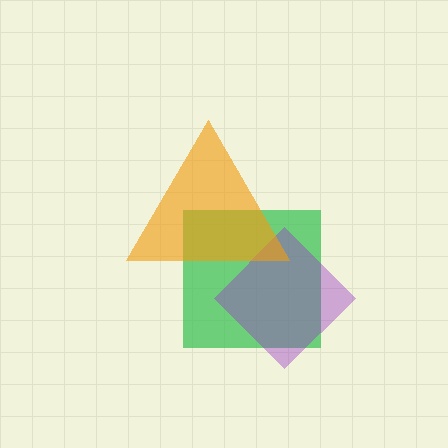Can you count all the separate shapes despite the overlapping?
Yes, there are 3 separate shapes.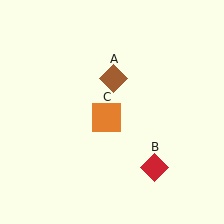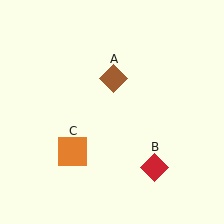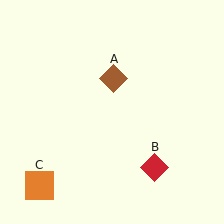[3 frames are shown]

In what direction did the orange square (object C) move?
The orange square (object C) moved down and to the left.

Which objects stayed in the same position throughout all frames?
Brown diamond (object A) and red diamond (object B) remained stationary.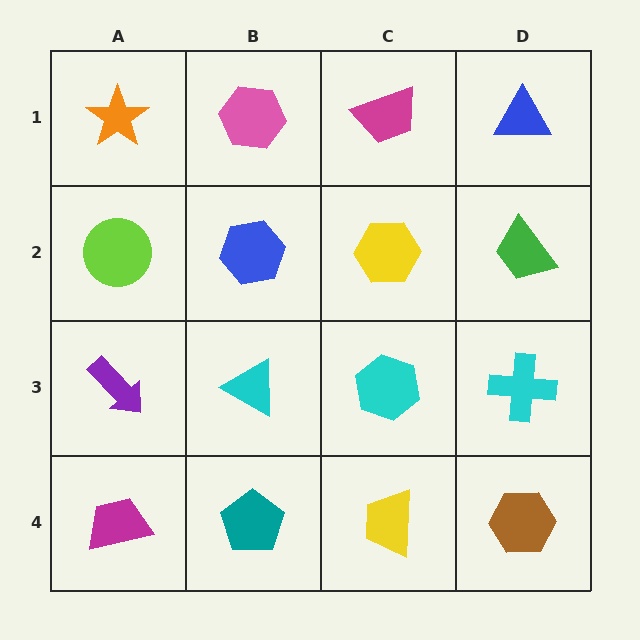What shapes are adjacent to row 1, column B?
A blue hexagon (row 2, column B), an orange star (row 1, column A), a magenta trapezoid (row 1, column C).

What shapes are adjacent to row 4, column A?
A purple arrow (row 3, column A), a teal pentagon (row 4, column B).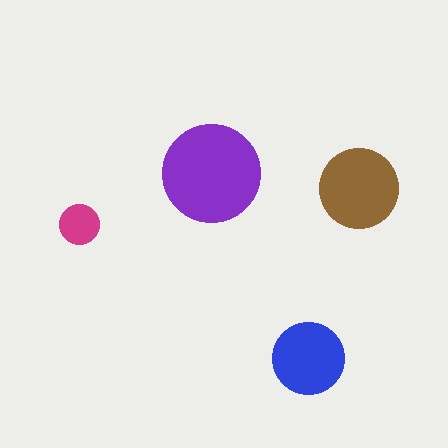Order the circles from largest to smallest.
the purple one, the brown one, the blue one, the magenta one.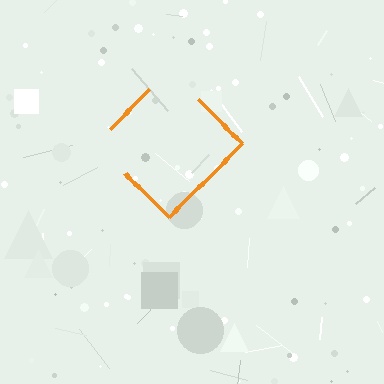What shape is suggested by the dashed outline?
The dashed outline suggests a diamond.